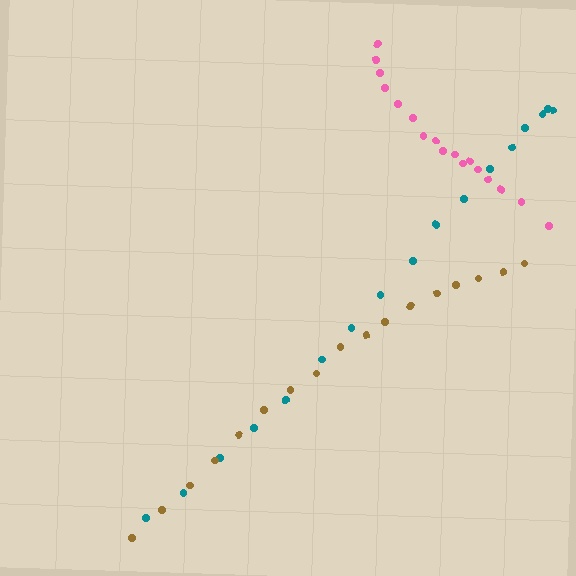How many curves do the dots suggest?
There are 3 distinct paths.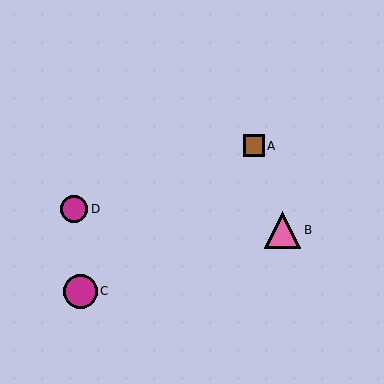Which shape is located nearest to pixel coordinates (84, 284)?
The magenta circle (labeled C) at (80, 291) is nearest to that location.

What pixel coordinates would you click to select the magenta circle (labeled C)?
Click at (80, 291) to select the magenta circle C.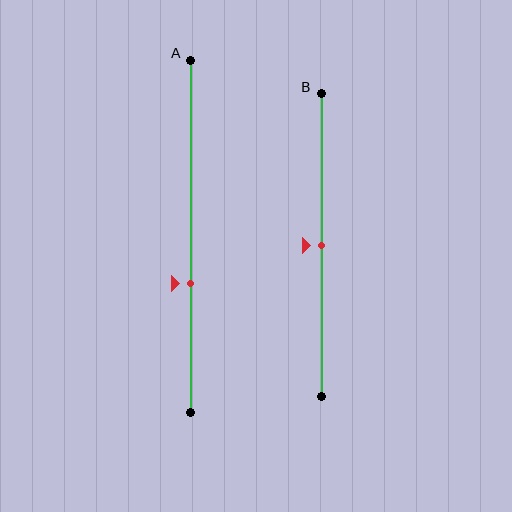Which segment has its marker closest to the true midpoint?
Segment B has its marker closest to the true midpoint.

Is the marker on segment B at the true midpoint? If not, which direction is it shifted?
Yes, the marker on segment B is at the true midpoint.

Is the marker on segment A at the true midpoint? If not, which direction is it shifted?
No, the marker on segment A is shifted downward by about 14% of the segment length.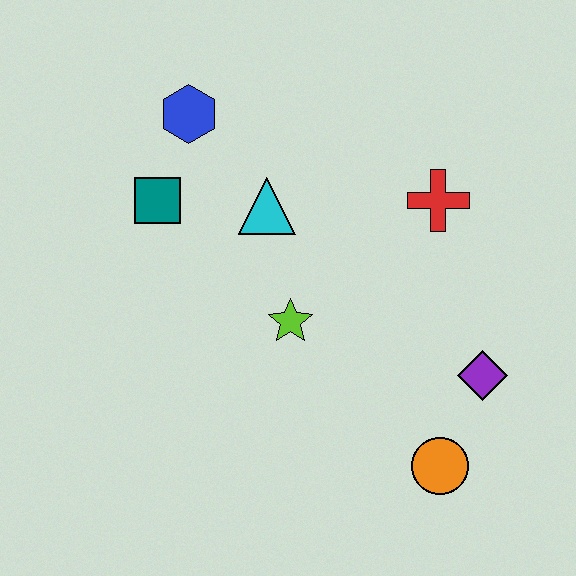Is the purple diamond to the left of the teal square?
No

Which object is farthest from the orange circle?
The blue hexagon is farthest from the orange circle.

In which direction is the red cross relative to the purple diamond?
The red cross is above the purple diamond.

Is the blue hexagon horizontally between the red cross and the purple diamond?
No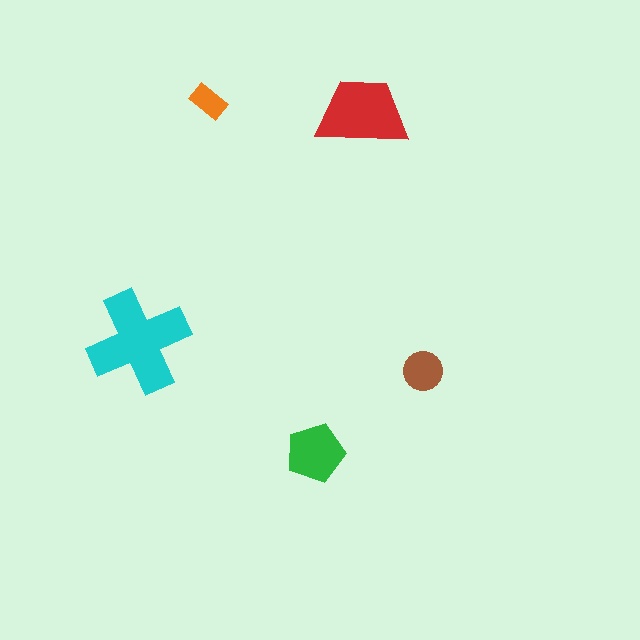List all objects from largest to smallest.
The cyan cross, the red trapezoid, the green pentagon, the brown circle, the orange rectangle.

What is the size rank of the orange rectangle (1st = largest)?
5th.